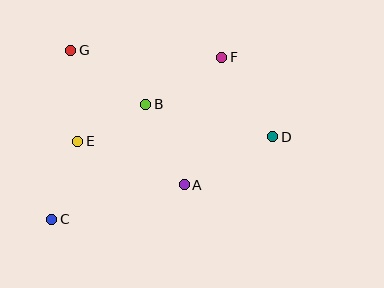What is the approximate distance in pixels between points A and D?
The distance between A and D is approximately 101 pixels.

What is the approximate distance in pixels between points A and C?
The distance between A and C is approximately 137 pixels.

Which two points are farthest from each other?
Points C and D are farthest from each other.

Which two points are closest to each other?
Points B and E are closest to each other.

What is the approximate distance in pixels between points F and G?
The distance between F and G is approximately 151 pixels.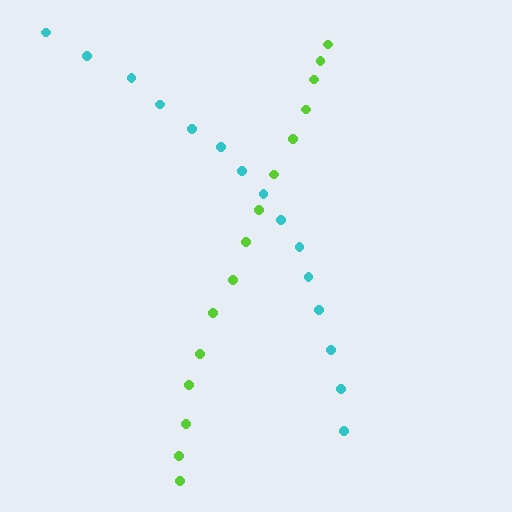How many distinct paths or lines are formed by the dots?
There are 2 distinct paths.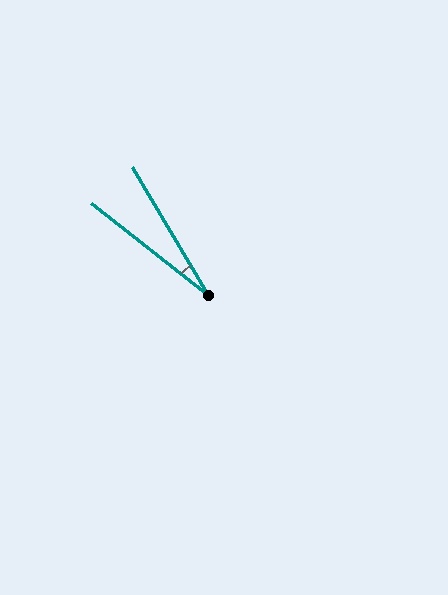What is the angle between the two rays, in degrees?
Approximately 21 degrees.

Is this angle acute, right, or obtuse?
It is acute.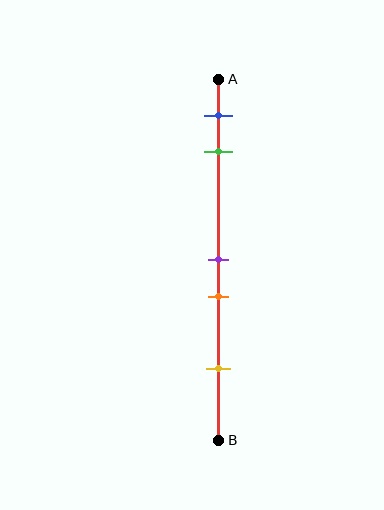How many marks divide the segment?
There are 5 marks dividing the segment.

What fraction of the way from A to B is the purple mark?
The purple mark is approximately 50% (0.5) of the way from A to B.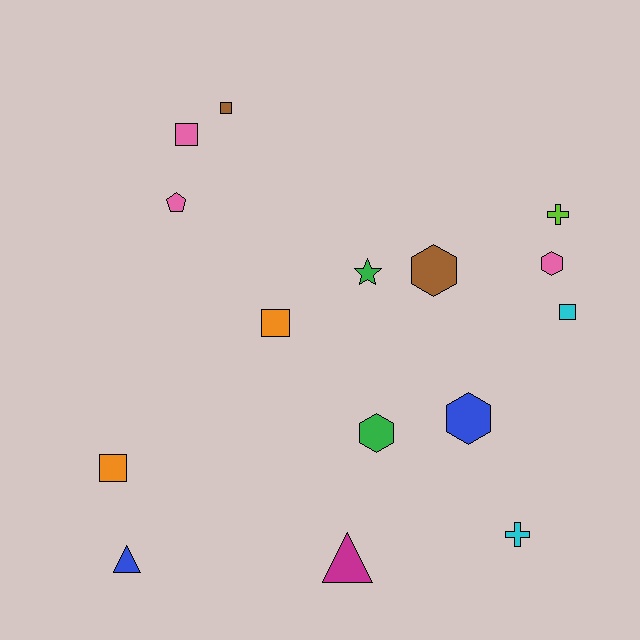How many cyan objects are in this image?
There are 2 cyan objects.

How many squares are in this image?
There are 5 squares.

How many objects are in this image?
There are 15 objects.